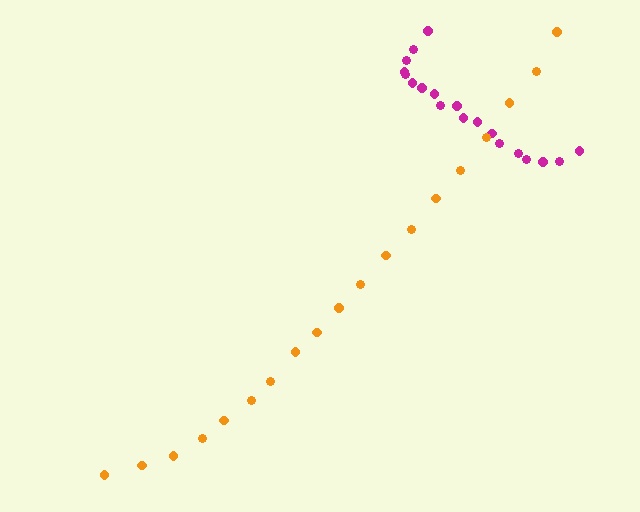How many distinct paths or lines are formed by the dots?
There are 2 distinct paths.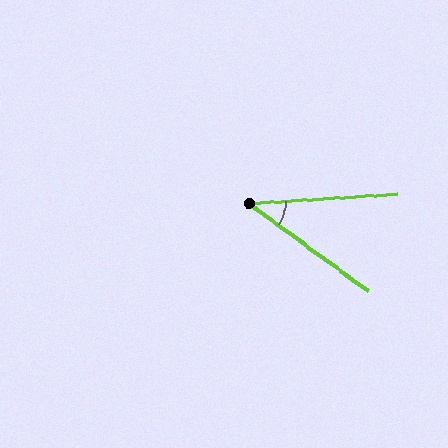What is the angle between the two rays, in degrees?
Approximately 40 degrees.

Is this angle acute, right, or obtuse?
It is acute.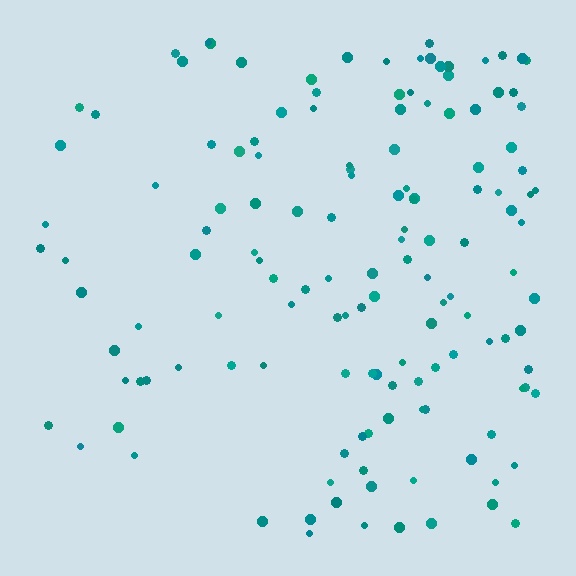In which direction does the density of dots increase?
From left to right, with the right side densest.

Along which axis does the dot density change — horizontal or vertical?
Horizontal.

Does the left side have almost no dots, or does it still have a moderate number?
Still a moderate number, just noticeably fewer than the right.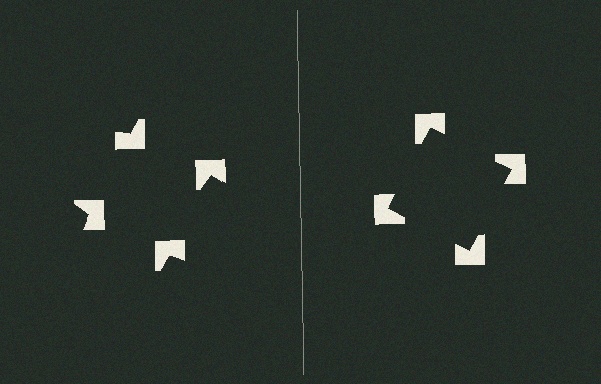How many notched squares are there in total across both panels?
8 — 4 on each side.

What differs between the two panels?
The notched squares are positioned identically on both sides; only the wedge orientations differ. On the right they align to a square; on the left they are misaligned.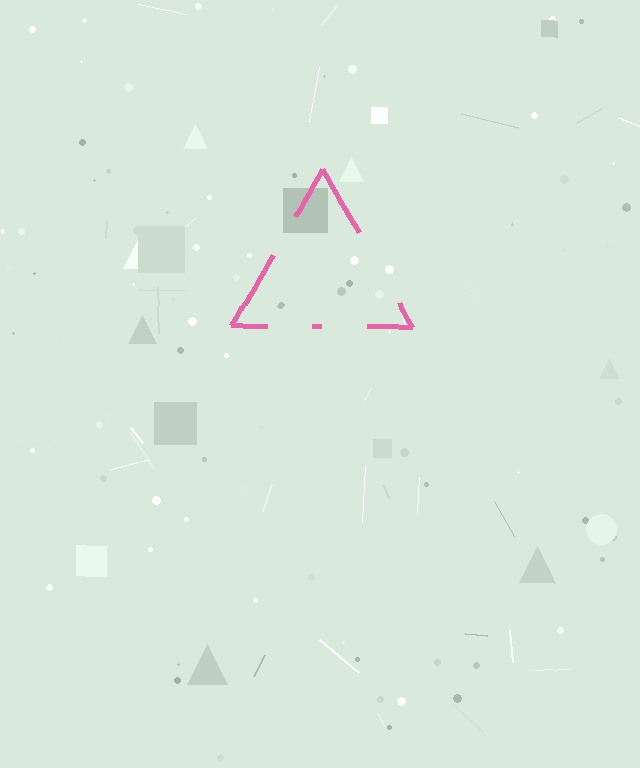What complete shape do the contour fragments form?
The contour fragments form a triangle.